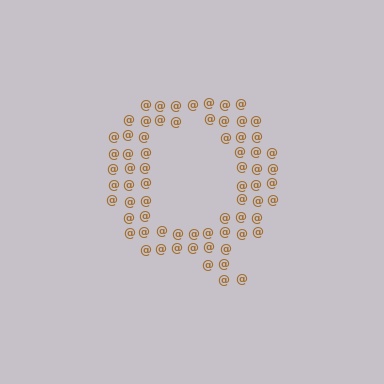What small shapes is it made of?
It is made of small at signs.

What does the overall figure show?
The overall figure shows the letter Q.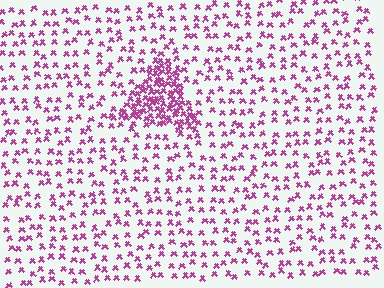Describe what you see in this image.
The image contains small magenta elements arranged at two different densities. A triangle-shaped region is visible where the elements are more densely packed than the surrounding area.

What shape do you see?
I see a triangle.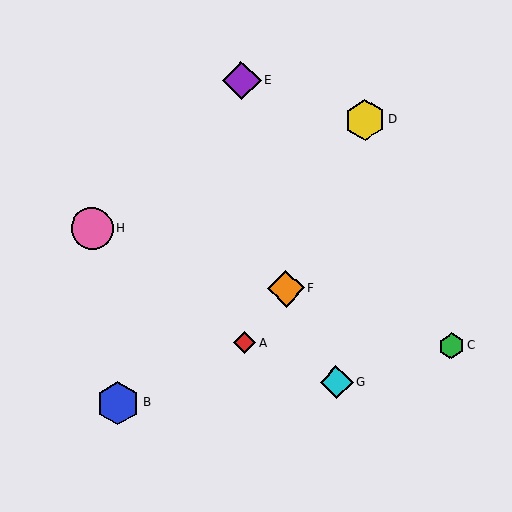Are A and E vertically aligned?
Yes, both are at x≈245.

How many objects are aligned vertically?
2 objects (A, E) are aligned vertically.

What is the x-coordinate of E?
Object E is at x≈241.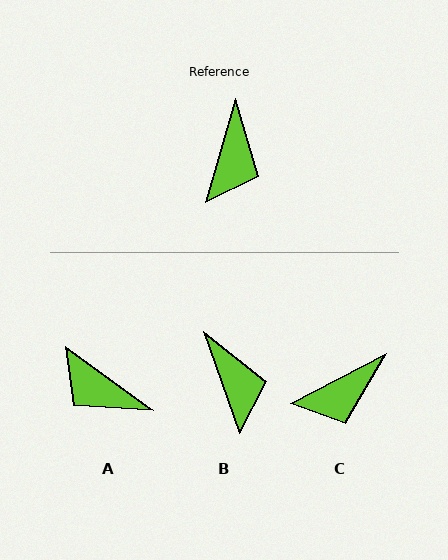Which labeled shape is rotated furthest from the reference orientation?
A, about 110 degrees away.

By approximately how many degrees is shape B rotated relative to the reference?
Approximately 35 degrees counter-clockwise.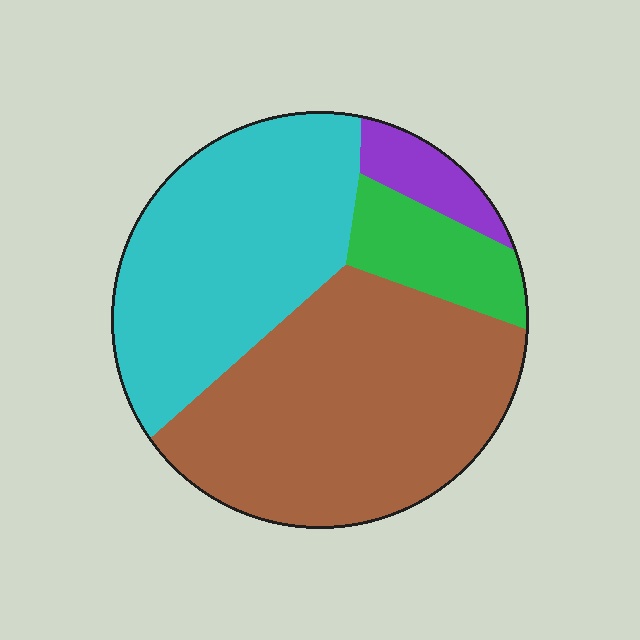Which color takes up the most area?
Brown, at roughly 45%.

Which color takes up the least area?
Purple, at roughly 5%.